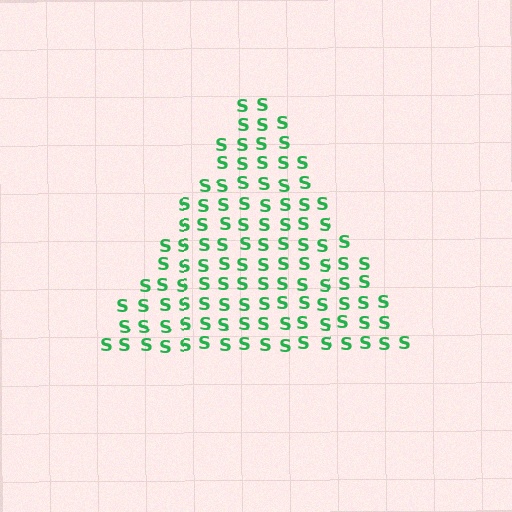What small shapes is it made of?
It is made of small letter S's.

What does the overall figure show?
The overall figure shows a triangle.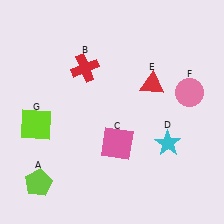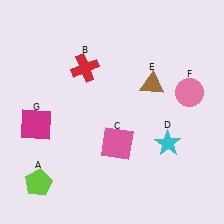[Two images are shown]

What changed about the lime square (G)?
In Image 1, G is lime. In Image 2, it changed to magenta.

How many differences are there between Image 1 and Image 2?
There are 2 differences between the two images.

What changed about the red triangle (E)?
In Image 1, E is red. In Image 2, it changed to brown.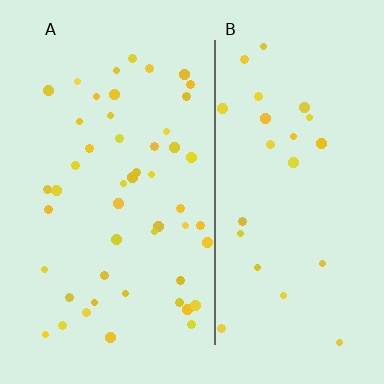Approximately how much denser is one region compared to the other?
Approximately 2.0× — region A over region B.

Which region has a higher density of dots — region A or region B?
A (the left).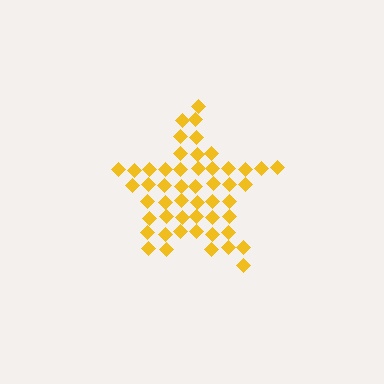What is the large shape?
The large shape is a star.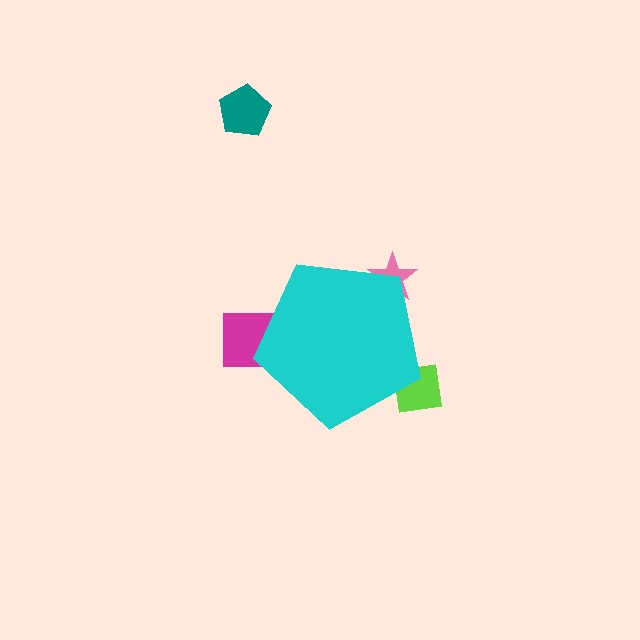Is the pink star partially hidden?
Yes, the pink star is partially hidden behind the cyan pentagon.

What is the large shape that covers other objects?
A cyan pentagon.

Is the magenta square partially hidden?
Yes, the magenta square is partially hidden behind the cyan pentagon.